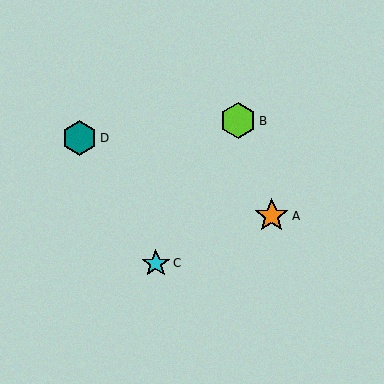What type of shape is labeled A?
Shape A is an orange star.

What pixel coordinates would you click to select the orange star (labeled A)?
Click at (272, 216) to select the orange star A.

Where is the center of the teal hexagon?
The center of the teal hexagon is at (79, 138).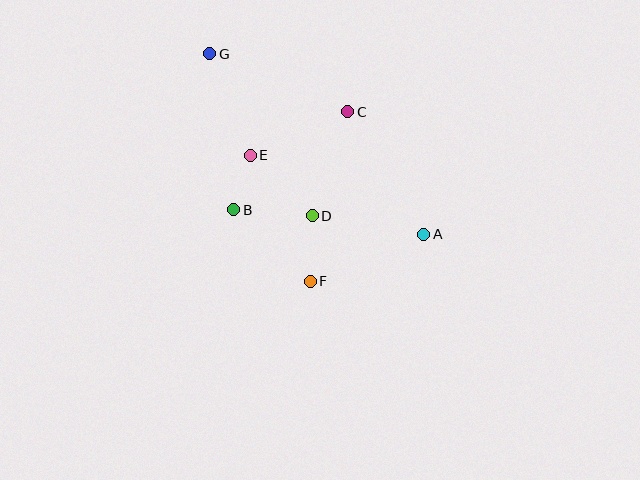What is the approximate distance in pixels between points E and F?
The distance between E and F is approximately 140 pixels.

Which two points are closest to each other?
Points B and E are closest to each other.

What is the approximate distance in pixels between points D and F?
The distance between D and F is approximately 66 pixels.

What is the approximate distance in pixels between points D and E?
The distance between D and E is approximately 87 pixels.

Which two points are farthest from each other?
Points A and G are farthest from each other.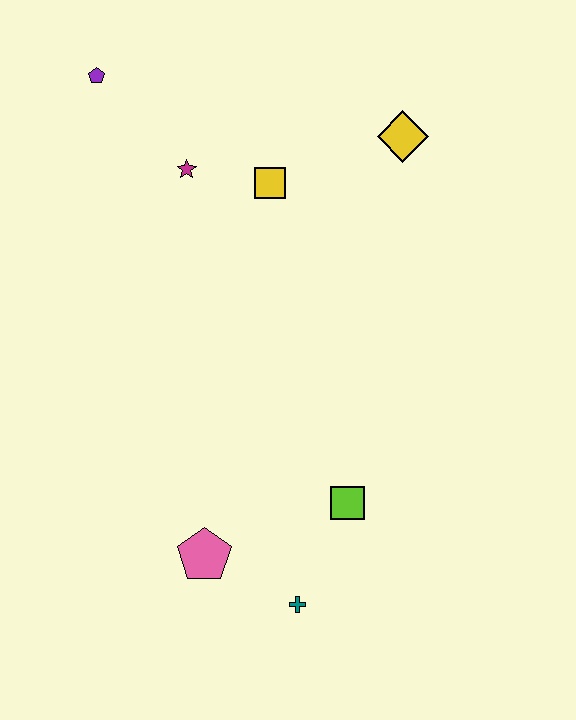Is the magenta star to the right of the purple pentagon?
Yes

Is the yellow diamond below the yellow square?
No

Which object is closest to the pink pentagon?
The teal cross is closest to the pink pentagon.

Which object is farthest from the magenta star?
The teal cross is farthest from the magenta star.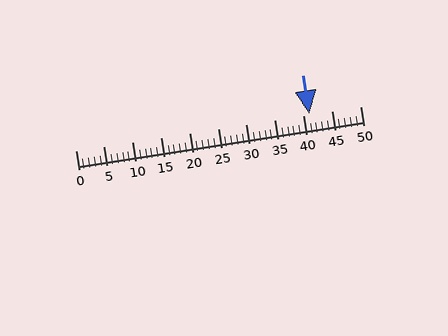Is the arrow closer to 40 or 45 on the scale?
The arrow is closer to 40.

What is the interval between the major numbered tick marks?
The major tick marks are spaced 5 units apart.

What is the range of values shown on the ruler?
The ruler shows values from 0 to 50.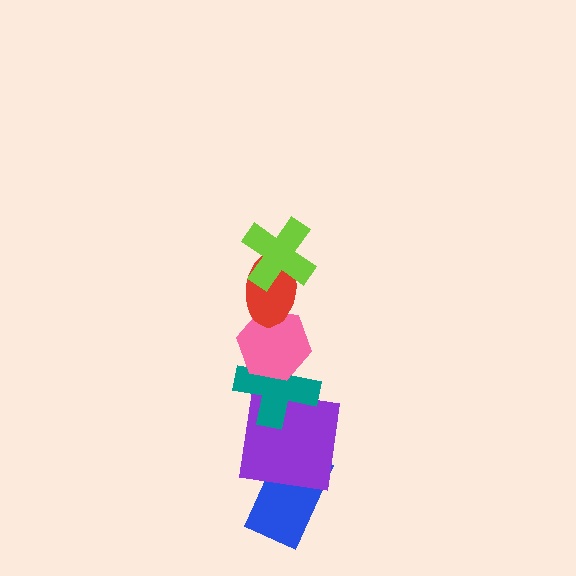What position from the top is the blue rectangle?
The blue rectangle is 6th from the top.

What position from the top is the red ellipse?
The red ellipse is 2nd from the top.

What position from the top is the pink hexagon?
The pink hexagon is 3rd from the top.